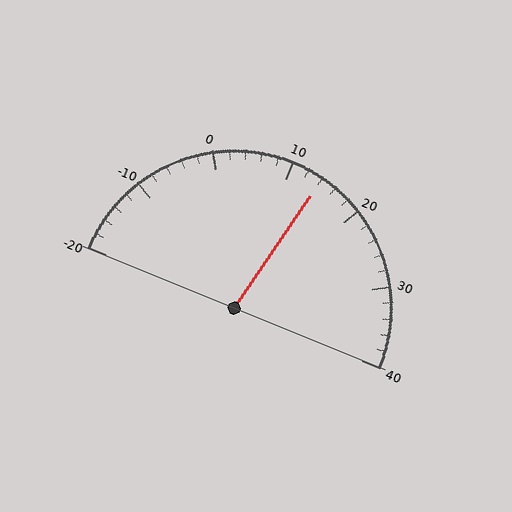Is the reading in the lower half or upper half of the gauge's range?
The reading is in the upper half of the range (-20 to 40).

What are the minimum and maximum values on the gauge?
The gauge ranges from -20 to 40.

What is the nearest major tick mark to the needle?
The nearest major tick mark is 10.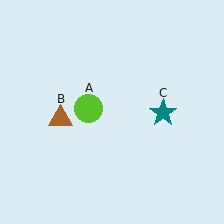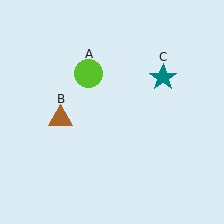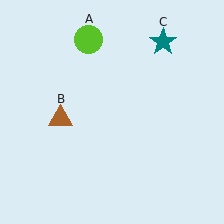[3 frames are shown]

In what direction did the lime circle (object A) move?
The lime circle (object A) moved up.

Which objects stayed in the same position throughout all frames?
Brown triangle (object B) remained stationary.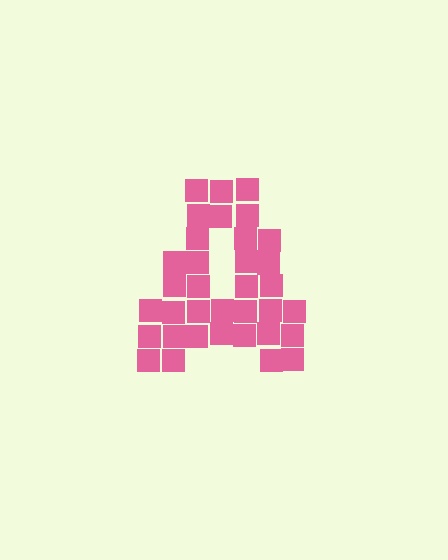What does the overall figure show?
The overall figure shows the letter A.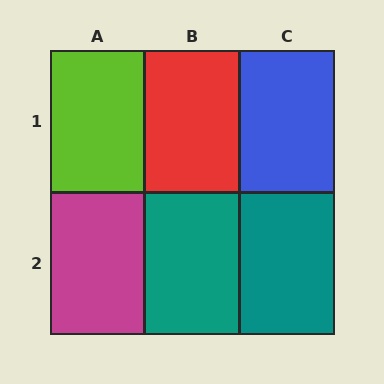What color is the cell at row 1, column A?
Lime.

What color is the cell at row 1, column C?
Blue.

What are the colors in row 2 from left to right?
Magenta, teal, teal.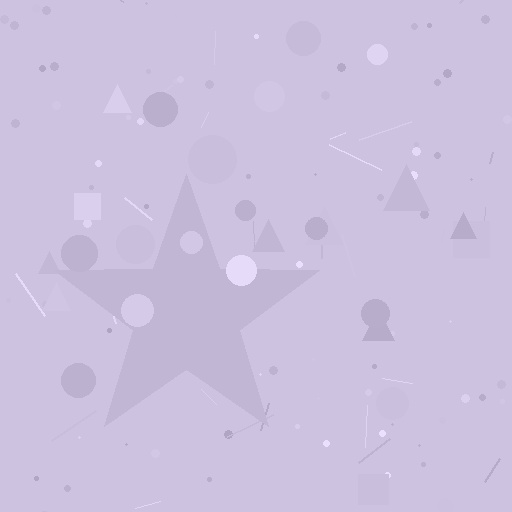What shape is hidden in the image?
A star is hidden in the image.